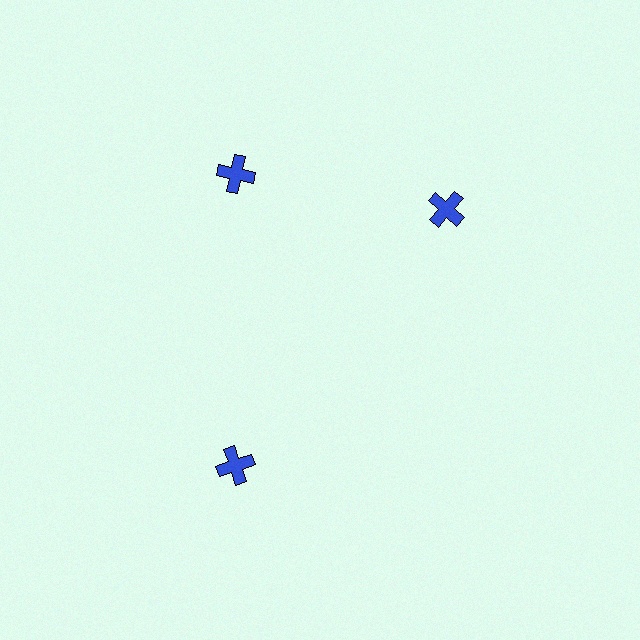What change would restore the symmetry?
The symmetry would be restored by rotating it back into even spacing with its neighbors so that all 3 crosses sit at equal angles and equal distance from the center.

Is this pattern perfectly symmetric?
No. The 3 blue crosses are arranged in a ring, but one element near the 3 o'clock position is rotated out of alignment along the ring, breaking the 3-fold rotational symmetry.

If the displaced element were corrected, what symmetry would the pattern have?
It would have 3-fold rotational symmetry — the pattern would map onto itself every 120 degrees.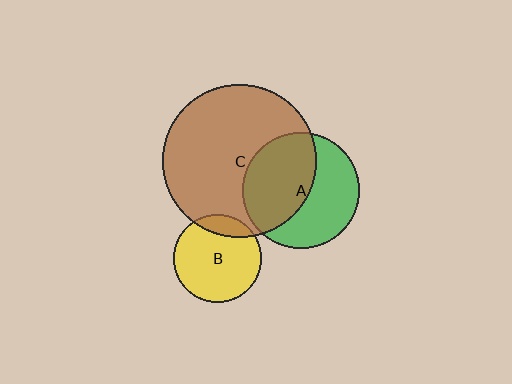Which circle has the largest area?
Circle C (brown).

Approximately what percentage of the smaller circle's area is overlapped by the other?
Approximately 15%.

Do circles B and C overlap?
Yes.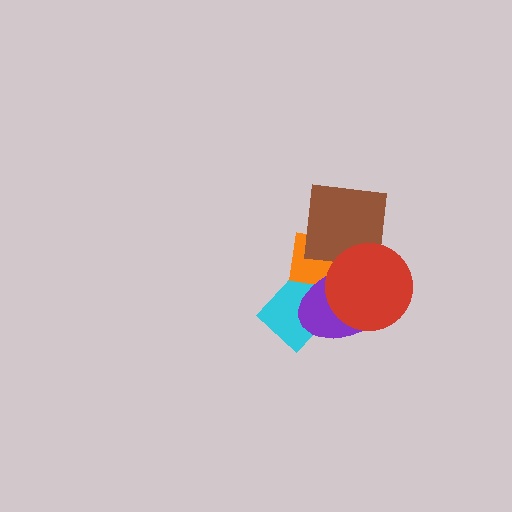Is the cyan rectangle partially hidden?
Yes, it is partially covered by another shape.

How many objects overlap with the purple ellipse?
4 objects overlap with the purple ellipse.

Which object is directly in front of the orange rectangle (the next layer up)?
The brown square is directly in front of the orange rectangle.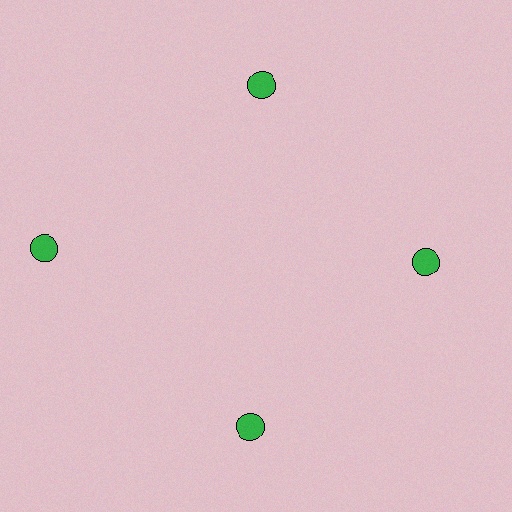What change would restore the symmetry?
The symmetry would be restored by moving it inward, back onto the ring so that all 4 circles sit at equal angles and equal distance from the center.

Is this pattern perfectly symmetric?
No. The 4 green circles are arranged in a ring, but one element near the 9 o'clock position is pushed outward from the center, breaking the 4-fold rotational symmetry.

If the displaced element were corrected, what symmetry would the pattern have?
It would have 4-fold rotational symmetry — the pattern would map onto itself every 90 degrees.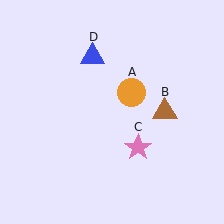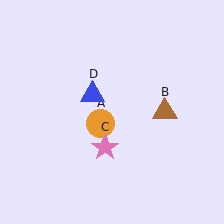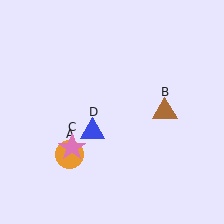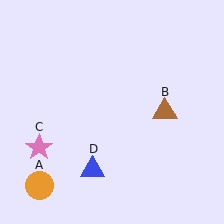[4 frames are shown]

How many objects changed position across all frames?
3 objects changed position: orange circle (object A), pink star (object C), blue triangle (object D).